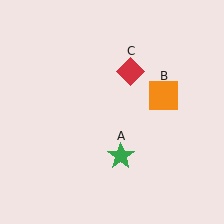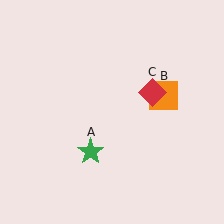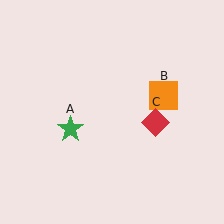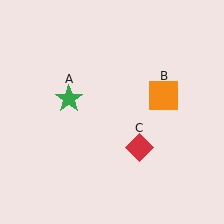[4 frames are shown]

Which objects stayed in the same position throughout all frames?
Orange square (object B) remained stationary.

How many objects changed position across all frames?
2 objects changed position: green star (object A), red diamond (object C).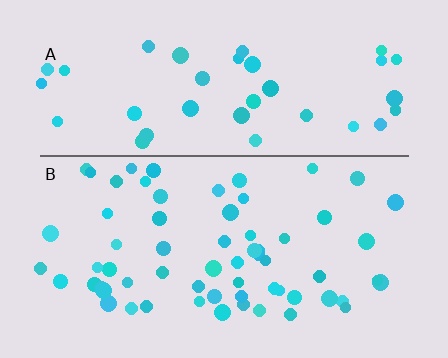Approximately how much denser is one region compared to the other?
Approximately 1.5× — region B over region A.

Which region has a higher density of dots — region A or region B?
B (the bottom).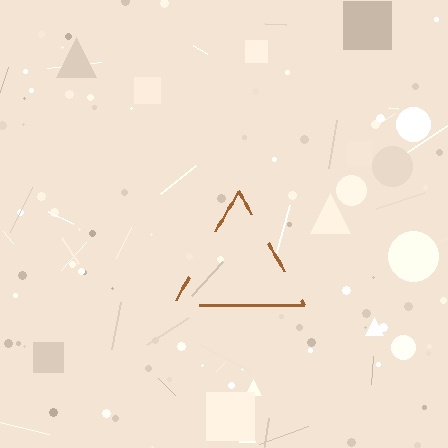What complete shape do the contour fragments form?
The contour fragments form a triangle.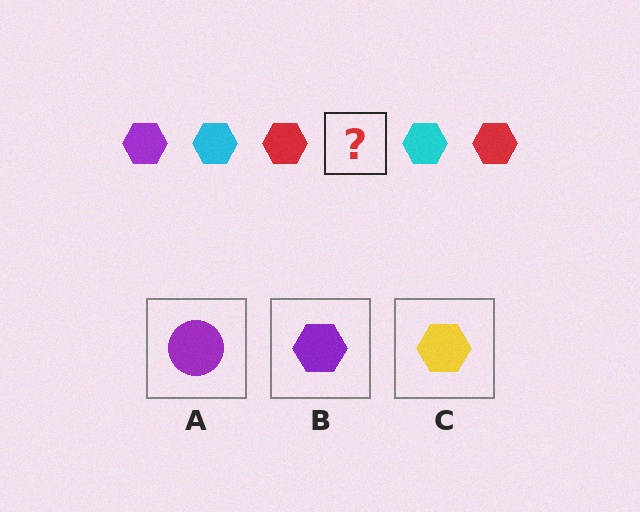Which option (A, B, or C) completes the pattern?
B.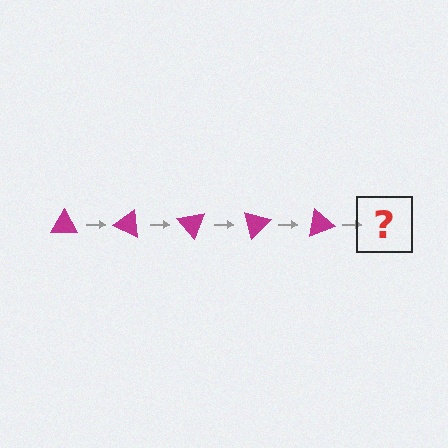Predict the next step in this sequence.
The next step is a magenta triangle rotated 125 degrees.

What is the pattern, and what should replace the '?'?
The pattern is that the triangle rotates 25 degrees each step. The '?' should be a magenta triangle rotated 125 degrees.